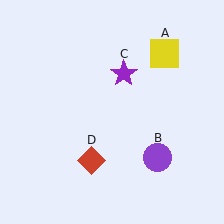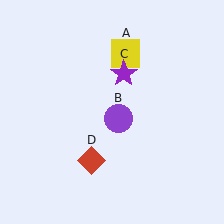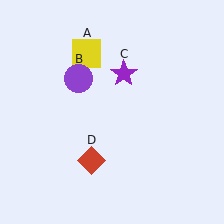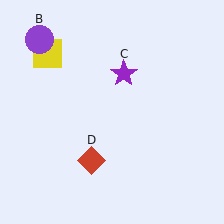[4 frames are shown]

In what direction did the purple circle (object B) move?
The purple circle (object B) moved up and to the left.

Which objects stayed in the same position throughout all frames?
Purple star (object C) and red diamond (object D) remained stationary.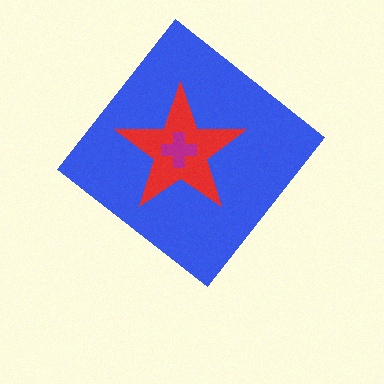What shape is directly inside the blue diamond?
The red star.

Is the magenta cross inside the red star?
Yes.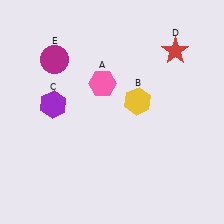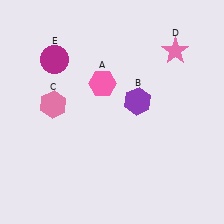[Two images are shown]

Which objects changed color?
B changed from yellow to purple. C changed from purple to pink. D changed from red to pink.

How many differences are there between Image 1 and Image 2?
There are 3 differences between the two images.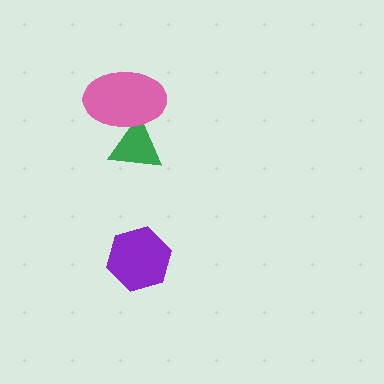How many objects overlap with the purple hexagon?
0 objects overlap with the purple hexagon.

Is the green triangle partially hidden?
Yes, it is partially covered by another shape.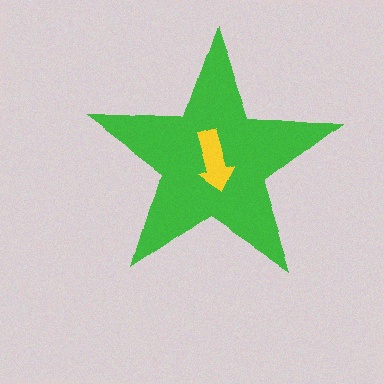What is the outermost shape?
The green star.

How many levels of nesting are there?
2.